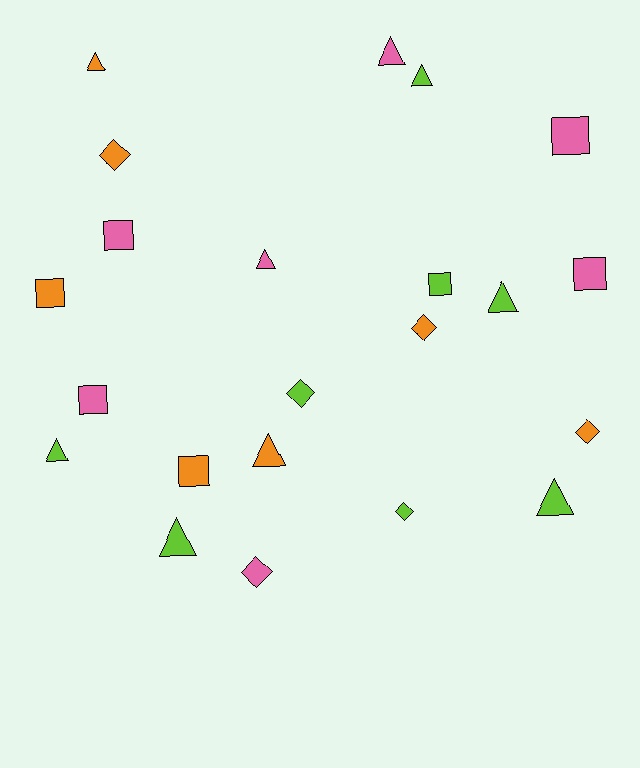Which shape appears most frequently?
Triangle, with 9 objects.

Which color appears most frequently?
Lime, with 8 objects.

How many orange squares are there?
There are 2 orange squares.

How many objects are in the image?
There are 22 objects.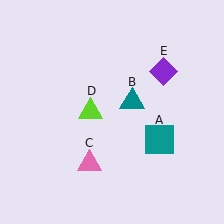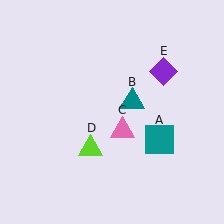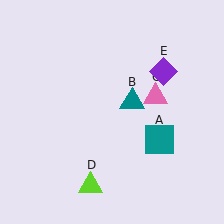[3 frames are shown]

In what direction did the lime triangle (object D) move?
The lime triangle (object D) moved down.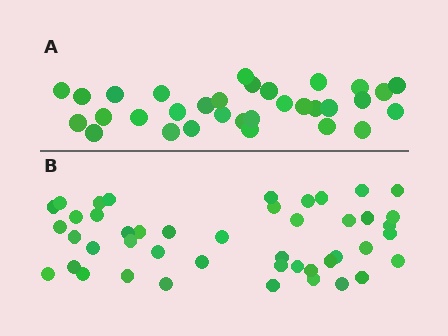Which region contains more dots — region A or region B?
Region B (the bottom region) has more dots.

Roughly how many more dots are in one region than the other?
Region B has approximately 15 more dots than region A.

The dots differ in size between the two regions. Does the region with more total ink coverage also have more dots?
No. Region A has more total ink coverage because its dots are larger, but region B actually contains more individual dots. Total area can be misleading — the number of items is what matters here.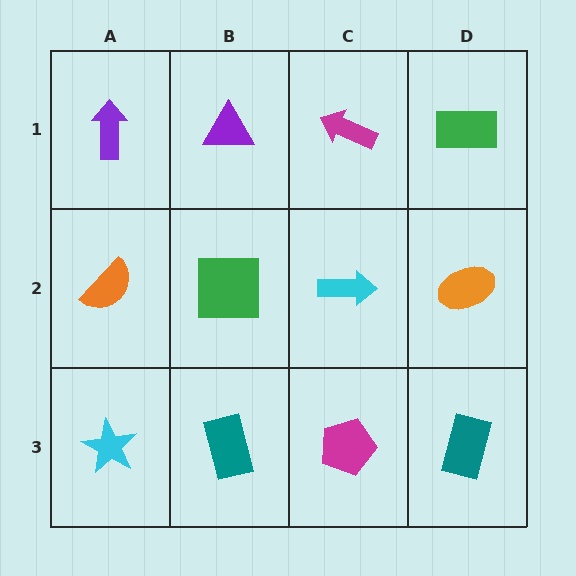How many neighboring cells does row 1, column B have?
3.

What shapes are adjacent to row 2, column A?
A purple arrow (row 1, column A), a cyan star (row 3, column A), a green square (row 2, column B).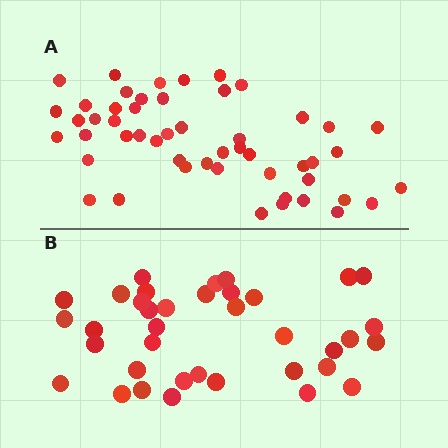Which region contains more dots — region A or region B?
Region A (the top region) has more dots.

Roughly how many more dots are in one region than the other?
Region A has approximately 15 more dots than region B.